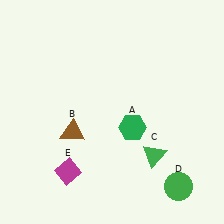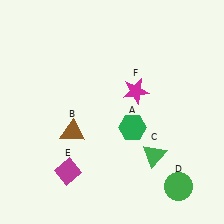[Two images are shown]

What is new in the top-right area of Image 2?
A magenta star (F) was added in the top-right area of Image 2.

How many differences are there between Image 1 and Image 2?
There is 1 difference between the two images.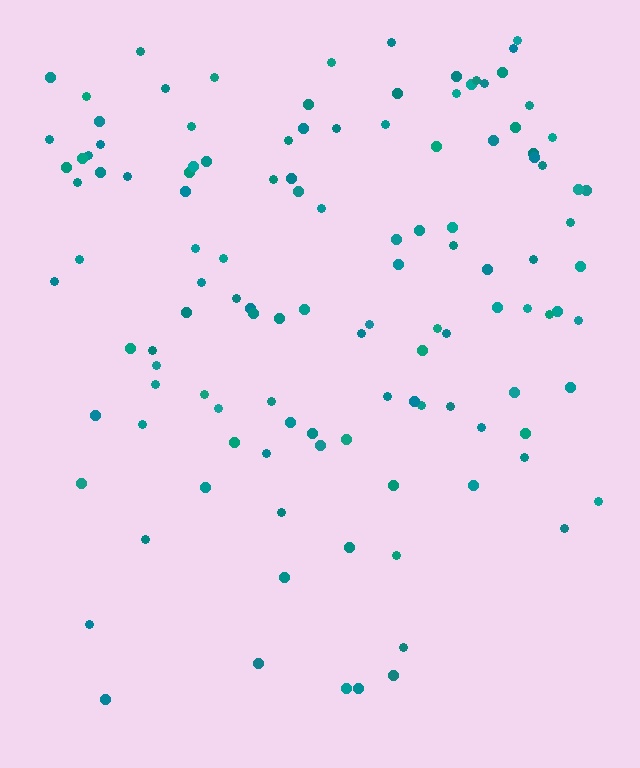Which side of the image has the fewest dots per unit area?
The bottom.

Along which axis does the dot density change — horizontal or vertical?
Vertical.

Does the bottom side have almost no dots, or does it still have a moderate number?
Still a moderate number, just noticeably fewer than the top.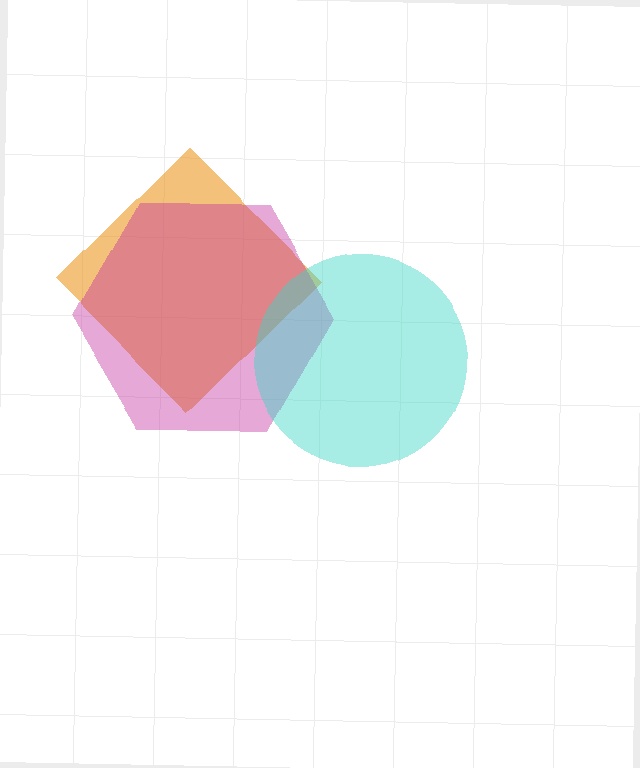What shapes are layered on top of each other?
The layered shapes are: an orange diamond, a magenta hexagon, a cyan circle.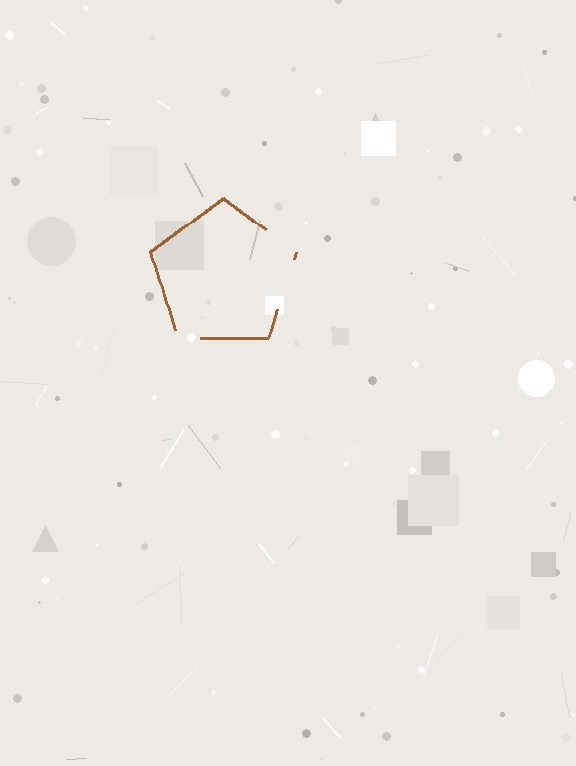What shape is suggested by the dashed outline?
The dashed outline suggests a pentagon.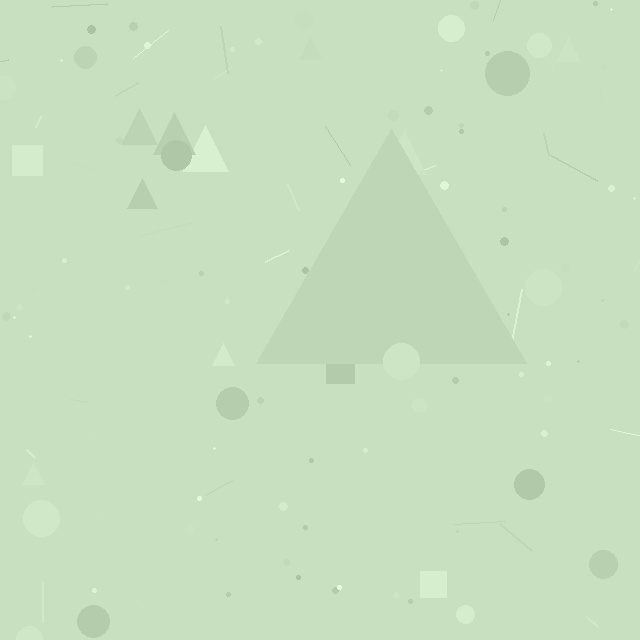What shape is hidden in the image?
A triangle is hidden in the image.